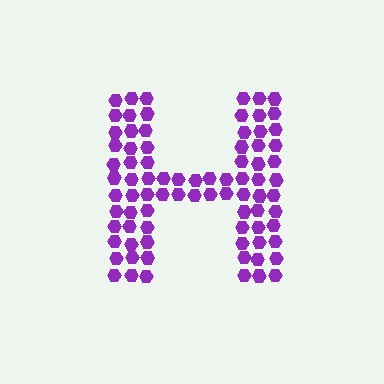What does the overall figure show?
The overall figure shows the letter H.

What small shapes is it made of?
It is made of small hexagons.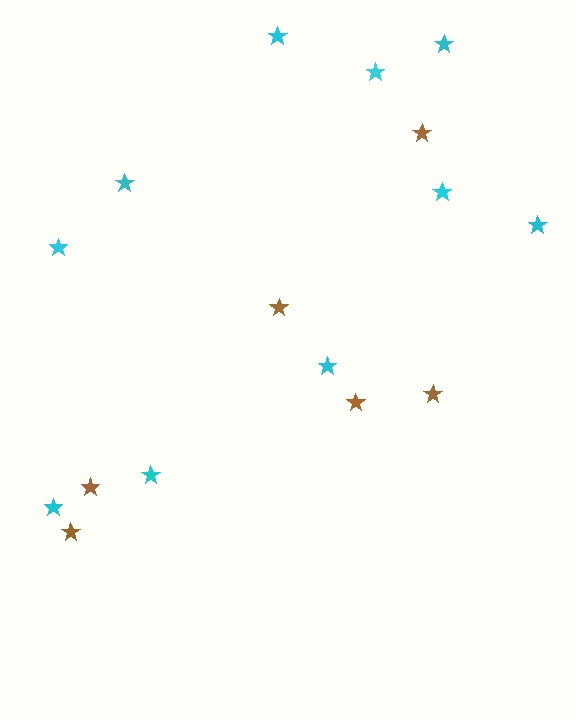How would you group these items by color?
There are 2 groups: one group of cyan stars (10) and one group of brown stars (6).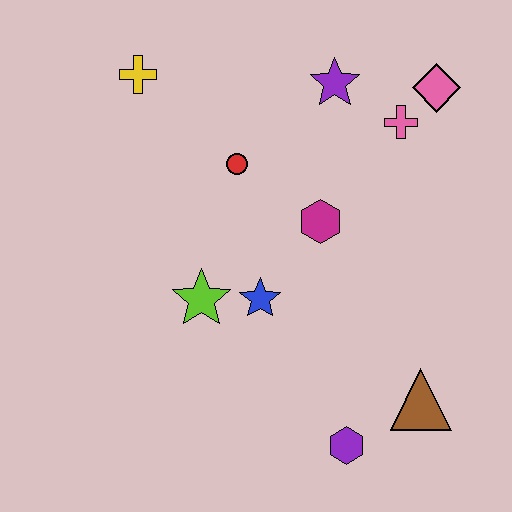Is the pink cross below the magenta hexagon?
No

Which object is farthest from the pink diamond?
The purple hexagon is farthest from the pink diamond.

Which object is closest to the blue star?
The lime star is closest to the blue star.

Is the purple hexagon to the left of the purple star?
No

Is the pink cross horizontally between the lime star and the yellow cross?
No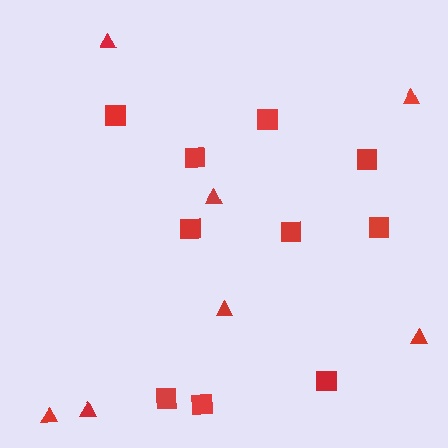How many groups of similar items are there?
There are 2 groups: one group of triangles (7) and one group of squares (10).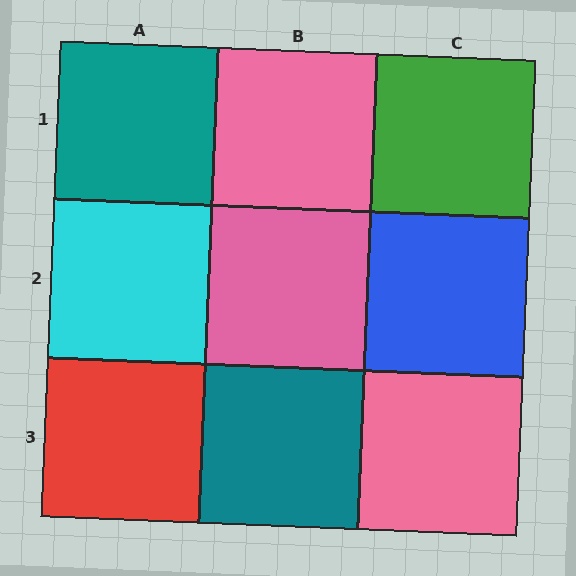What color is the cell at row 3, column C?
Pink.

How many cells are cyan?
1 cell is cyan.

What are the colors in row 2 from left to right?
Cyan, pink, blue.